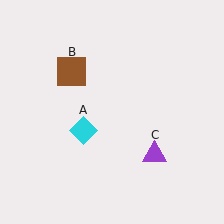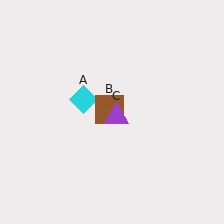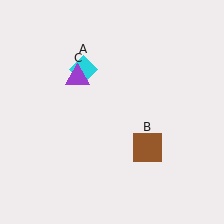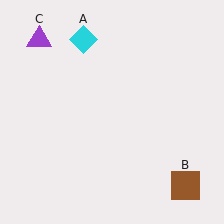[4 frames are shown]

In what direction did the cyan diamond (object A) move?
The cyan diamond (object A) moved up.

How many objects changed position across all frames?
3 objects changed position: cyan diamond (object A), brown square (object B), purple triangle (object C).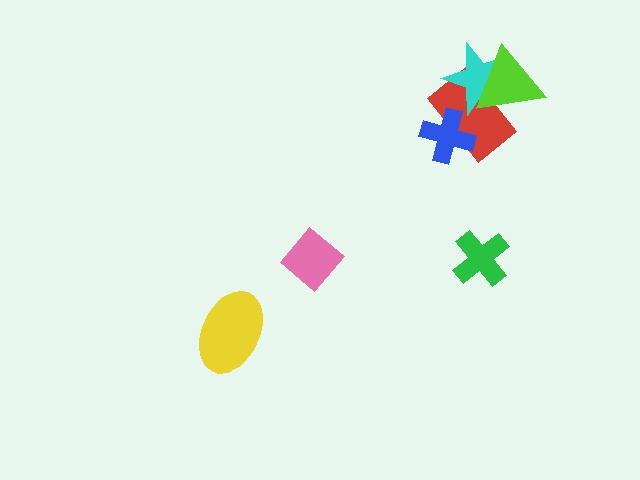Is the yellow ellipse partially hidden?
No, no other shape covers it.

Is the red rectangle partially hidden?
Yes, it is partially covered by another shape.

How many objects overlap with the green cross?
0 objects overlap with the green cross.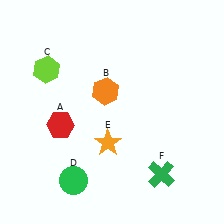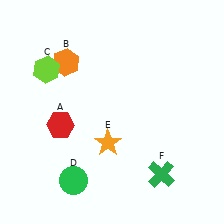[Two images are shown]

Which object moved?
The orange hexagon (B) moved left.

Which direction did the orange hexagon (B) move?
The orange hexagon (B) moved left.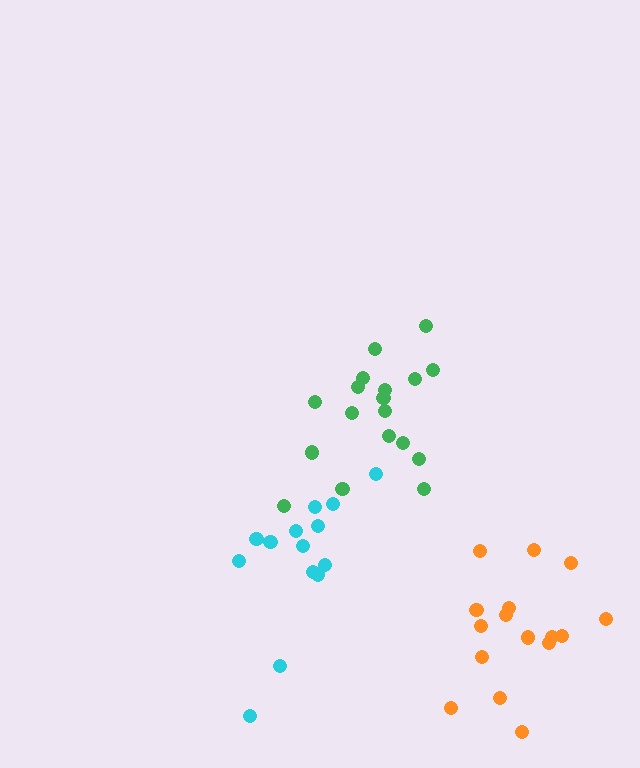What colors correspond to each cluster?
The clusters are colored: green, cyan, orange.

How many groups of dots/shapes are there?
There are 3 groups.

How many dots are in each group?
Group 1: 18 dots, Group 2: 14 dots, Group 3: 16 dots (48 total).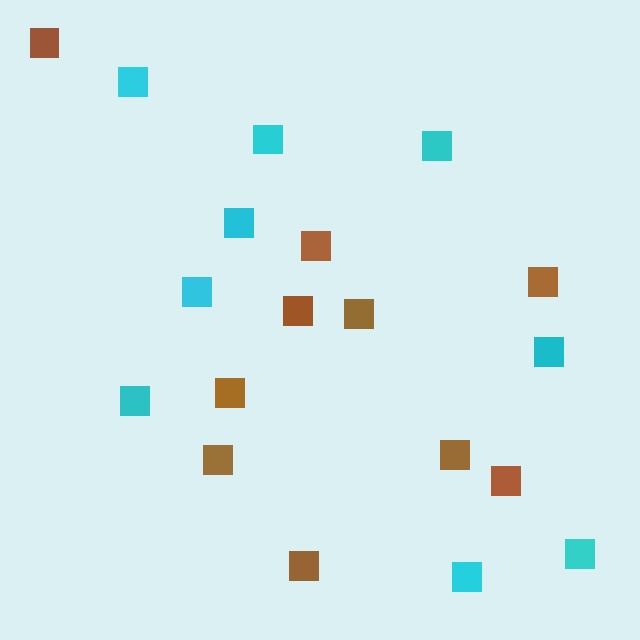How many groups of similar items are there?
There are 2 groups: one group of cyan squares (9) and one group of brown squares (10).